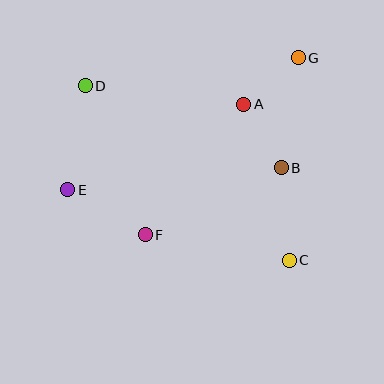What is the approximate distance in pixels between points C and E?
The distance between C and E is approximately 232 pixels.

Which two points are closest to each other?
Points A and G are closest to each other.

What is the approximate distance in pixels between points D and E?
The distance between D and E is approximately 106 pixels.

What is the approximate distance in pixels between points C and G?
The distance between C and G is approximately 203 pixels.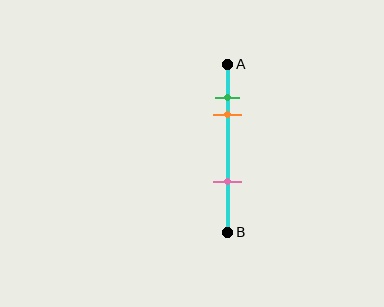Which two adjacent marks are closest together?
The green and orange marks are the closest adjacent pair.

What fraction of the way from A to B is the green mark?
The green mark is approximately 20% (0.2) of the way from A to B.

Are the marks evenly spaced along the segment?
No, the marks are not evenly spaced.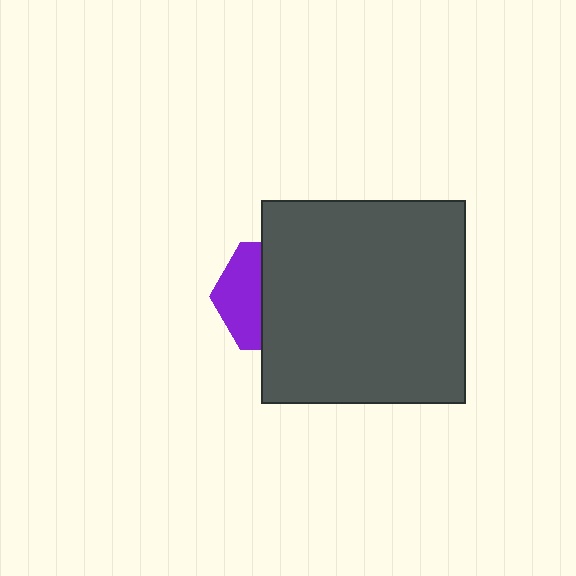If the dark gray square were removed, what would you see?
You would see the complete purple hexagon.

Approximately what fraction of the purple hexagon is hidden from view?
Roughly 60% of the purple hexagon is hidden behind the dark gray square.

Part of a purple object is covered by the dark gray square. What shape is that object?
It is a hexagon.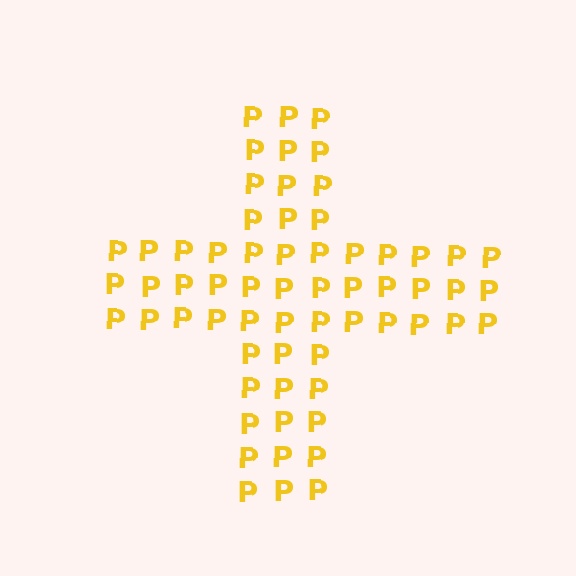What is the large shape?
The large shape is a cross.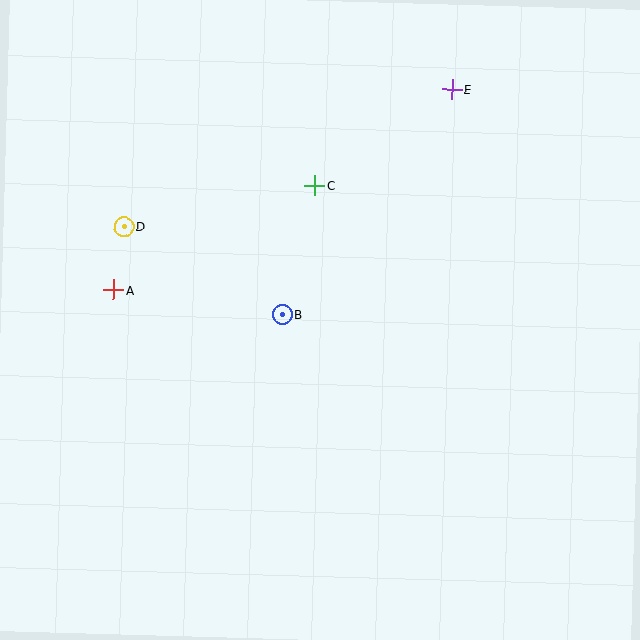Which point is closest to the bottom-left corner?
Point A is closest to the bottom-left corner.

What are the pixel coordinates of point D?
Point D is at (124, 227).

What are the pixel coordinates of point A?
Point A is at (114, 290).